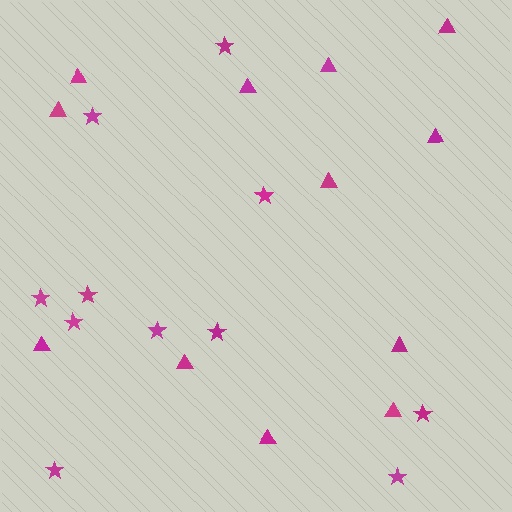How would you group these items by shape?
There are 2 groups: one group of triangles (12) and one group of stars (11).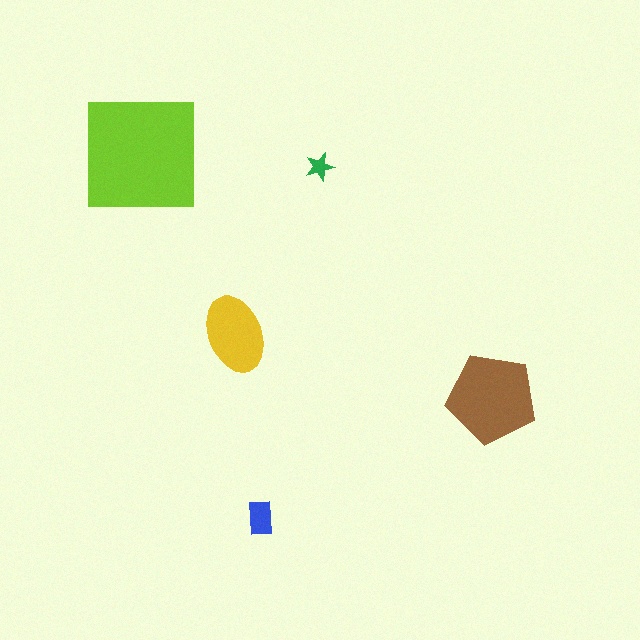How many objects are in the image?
There are 5 objects in the image.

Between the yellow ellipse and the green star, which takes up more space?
The yellow ellipse.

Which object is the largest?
The lime square.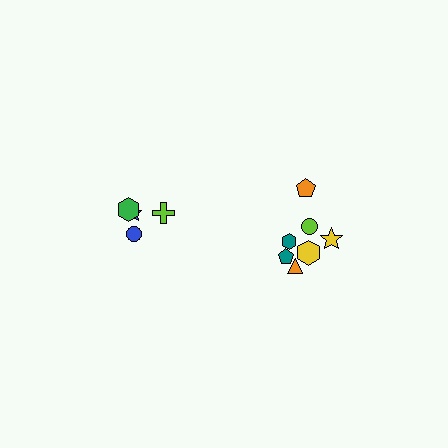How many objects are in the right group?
There are 7 objects.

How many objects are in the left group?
There are 4 objects.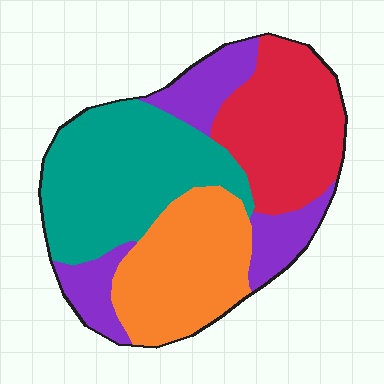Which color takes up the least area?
Purple, at roughly 20%.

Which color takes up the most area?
Teal, at roughly 30%.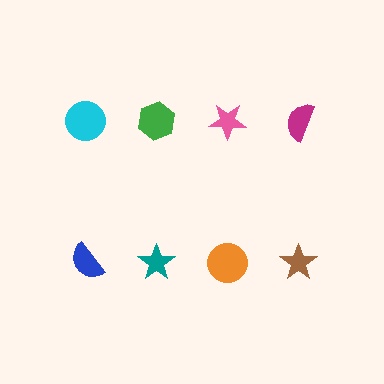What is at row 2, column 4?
A brown star.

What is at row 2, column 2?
A teal star.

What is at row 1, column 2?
A green hexagon.